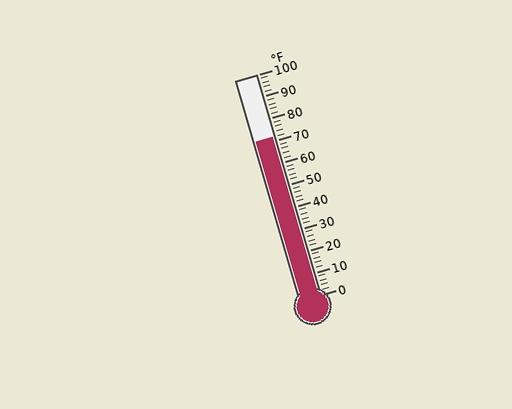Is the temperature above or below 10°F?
The temperature is above 10°F.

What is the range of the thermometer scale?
The thermometer scale ranges from 0°F to 100°F.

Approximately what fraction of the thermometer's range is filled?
The thermometer is filled to approximately 70% of its range.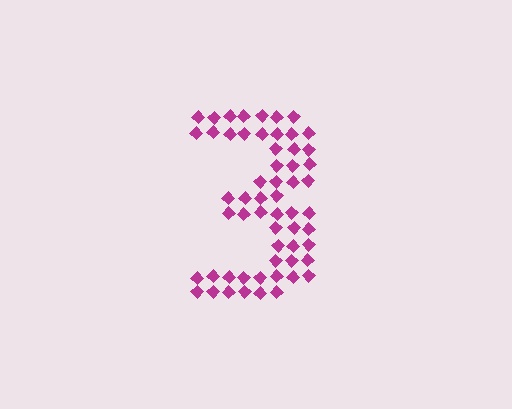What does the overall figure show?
The overall figure shows the digit 3.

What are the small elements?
The small elements are diamonds.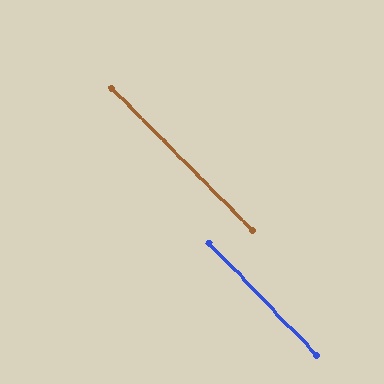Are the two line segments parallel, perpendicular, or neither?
Parallel — their directions differ by only 1.0°.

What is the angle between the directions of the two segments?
Approximately 1 degree.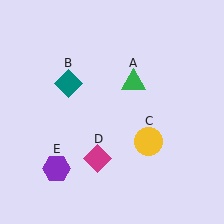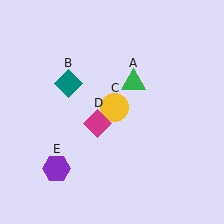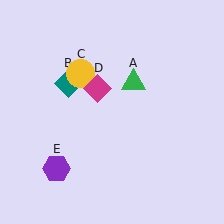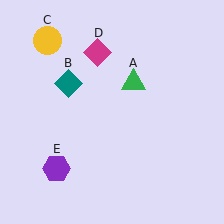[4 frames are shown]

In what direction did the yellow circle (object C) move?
The yellow circle (object C) moved up and to the left.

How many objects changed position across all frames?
2 objects changed position: yellow circle (object C), magenta diamond (object D).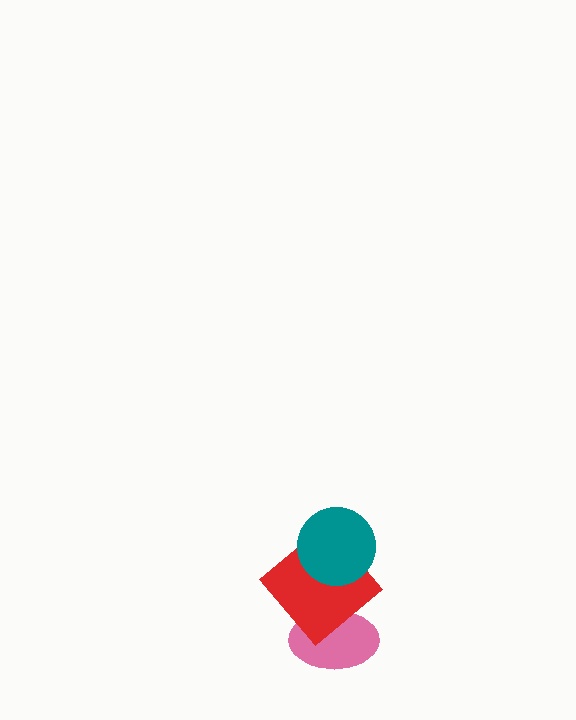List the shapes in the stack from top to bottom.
From top to bottom: the teal circle, the red diamond, the pink ellipse.